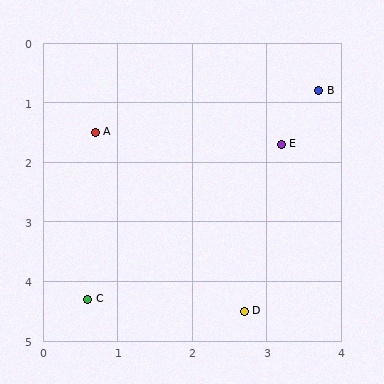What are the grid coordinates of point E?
Point E is at approximately (3.2, 1.7).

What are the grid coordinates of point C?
Point C is at approximately (0.6, 4.3).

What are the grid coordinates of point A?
Point A is at approximately (0.7, 1.5).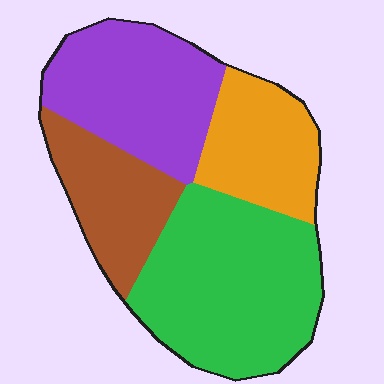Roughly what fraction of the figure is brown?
Brown takes up between a sixth and a third of the figure.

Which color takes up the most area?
Green, at roughly 35%.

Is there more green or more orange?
Green.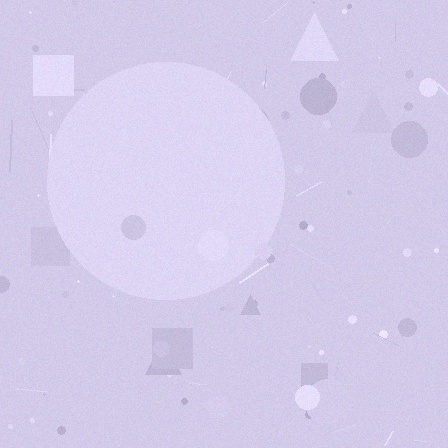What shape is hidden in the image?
A circle is hidden in the image.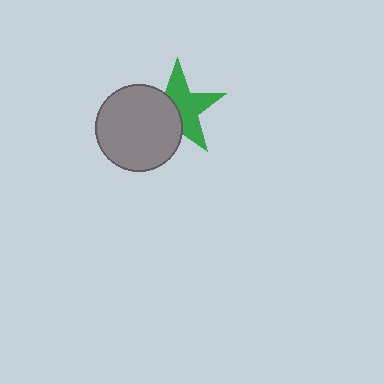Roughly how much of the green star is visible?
About half of it is visible (roughly 56%).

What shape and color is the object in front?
The object in front is a gray circle.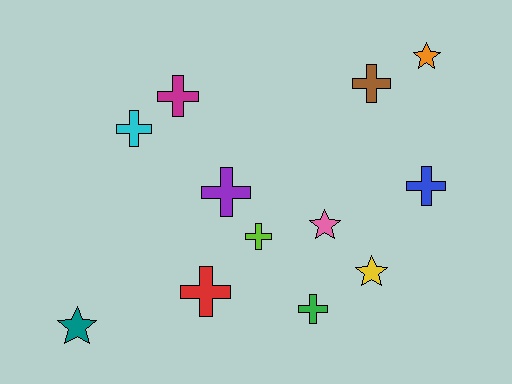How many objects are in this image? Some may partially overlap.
There are 12 objects.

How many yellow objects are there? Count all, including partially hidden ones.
There is 1 yellow object.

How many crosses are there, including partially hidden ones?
There are 8 crosses.